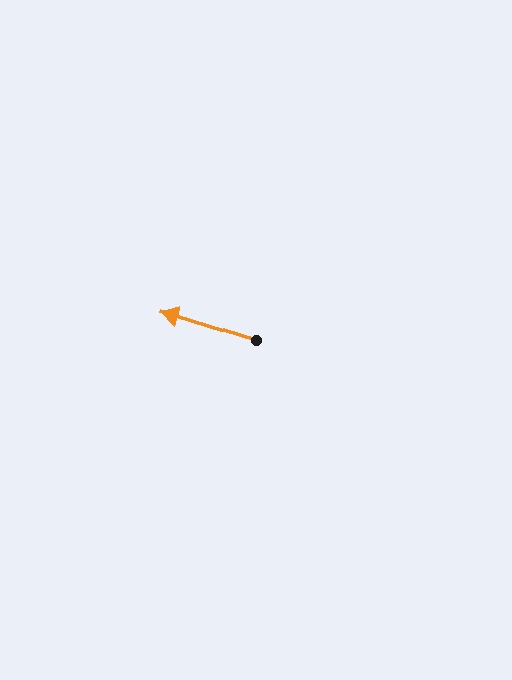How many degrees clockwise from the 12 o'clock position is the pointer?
Approximately 287 degrees.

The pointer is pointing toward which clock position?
Roughly 10 o'clock.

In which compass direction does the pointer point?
West.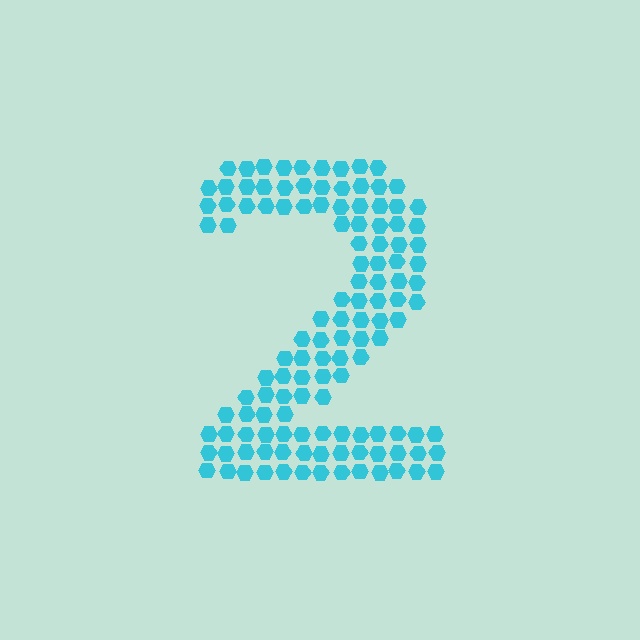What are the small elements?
The small elements are hexagons.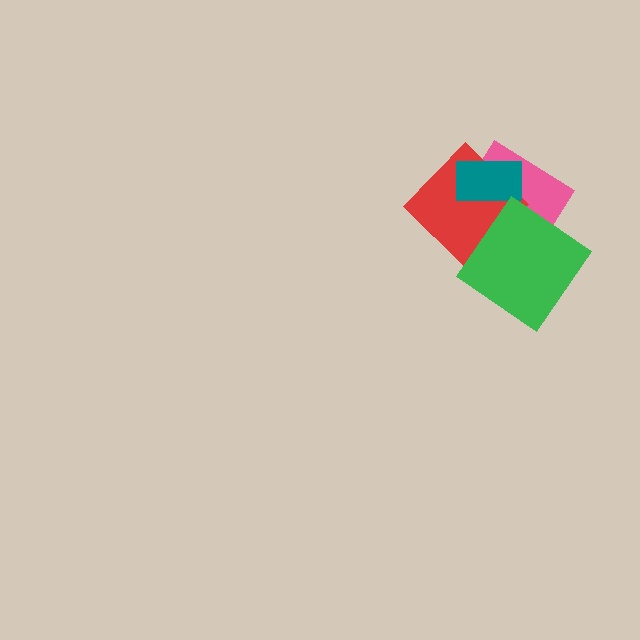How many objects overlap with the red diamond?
3 objects overlap with the red diamond.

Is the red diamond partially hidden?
Yes, it is partially covered by another shape.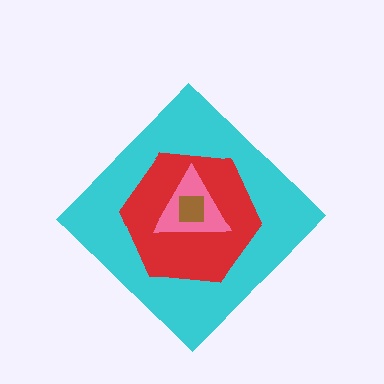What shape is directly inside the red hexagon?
The pink triangle.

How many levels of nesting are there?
4.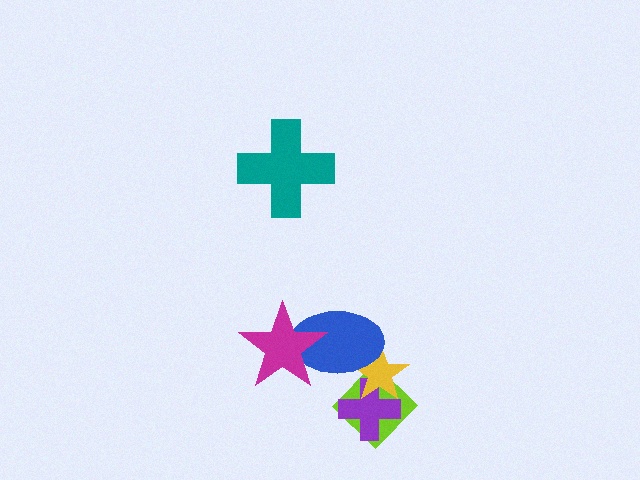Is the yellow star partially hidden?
Yes, it is partially covered by another shape.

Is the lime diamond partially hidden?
Yes, it is partially covered by another shape.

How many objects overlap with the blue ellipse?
2 objects overlap with the blue ellipse.